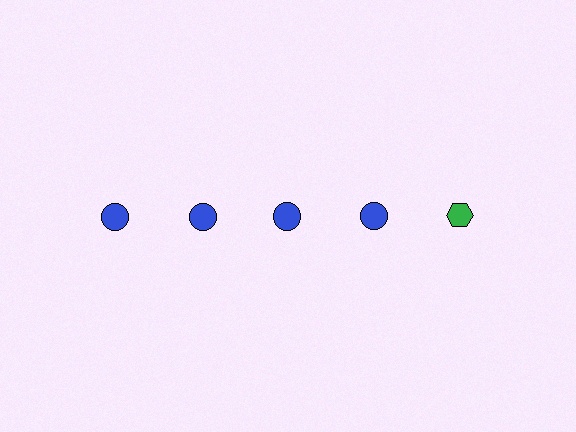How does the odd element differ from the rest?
It differs in both color (green instead of blue) and shape (hexagon instead of circle).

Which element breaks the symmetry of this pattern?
The green hexagon in the top row, rightmost column breaks the symmetry. All other shapes are blue circles.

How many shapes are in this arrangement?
There are 5 shapes arranged in a grid pattern.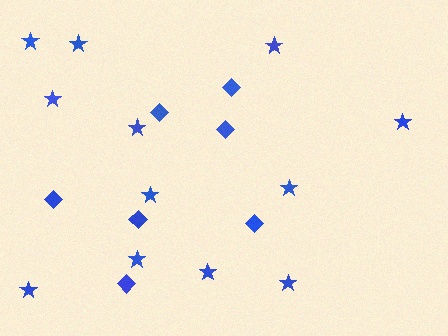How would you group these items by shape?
There are 2 groups: one group of stars (12) and one group of diamonds (7).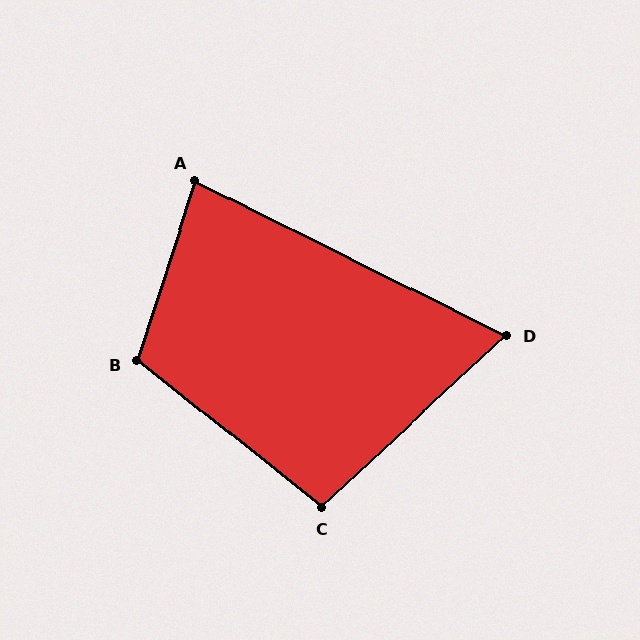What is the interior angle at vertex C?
Approximately 99 degrees (obtuse).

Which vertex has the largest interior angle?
B, at approximately 111 degrees.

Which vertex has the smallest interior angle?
D, at approximately 69 degrees.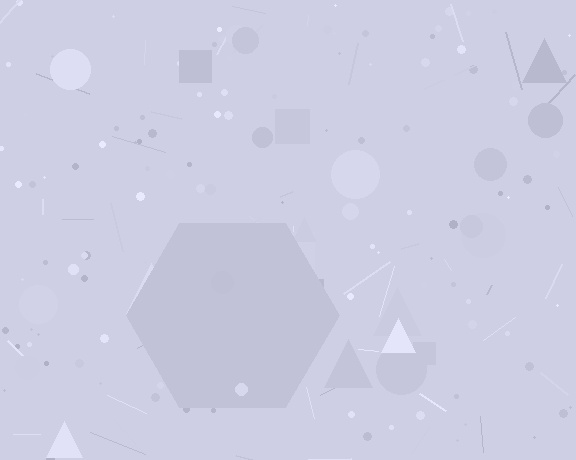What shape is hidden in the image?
A hexagon is hidden in the image.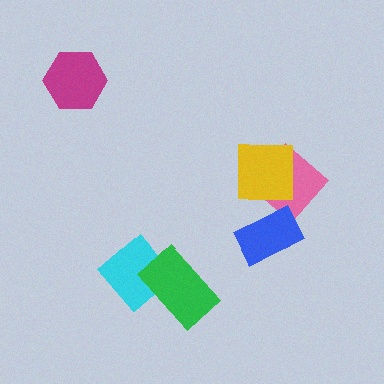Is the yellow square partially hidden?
No, no other shape covers it.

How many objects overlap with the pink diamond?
2 objects overlap with the pink diamond.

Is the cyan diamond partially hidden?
Yes, it is partially covered by another shape.